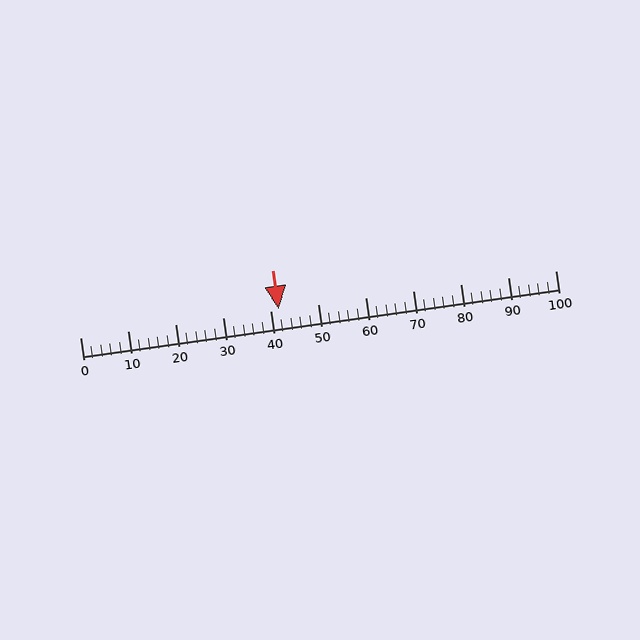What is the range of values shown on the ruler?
The ruler shows values from 0 to 100.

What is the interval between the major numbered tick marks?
The major tick marks are spaced 10 units apart.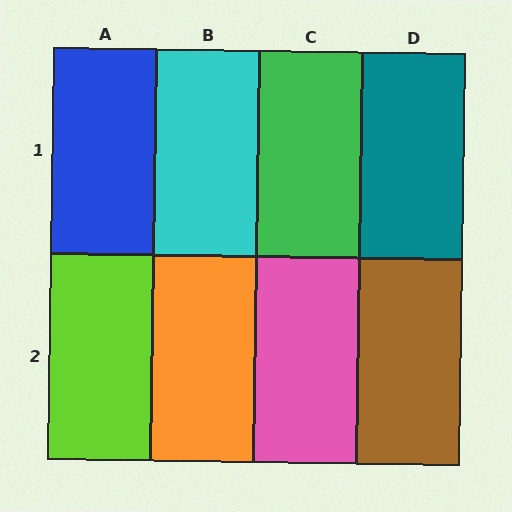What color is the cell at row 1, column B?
Cyan.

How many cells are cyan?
1 cell is cyan.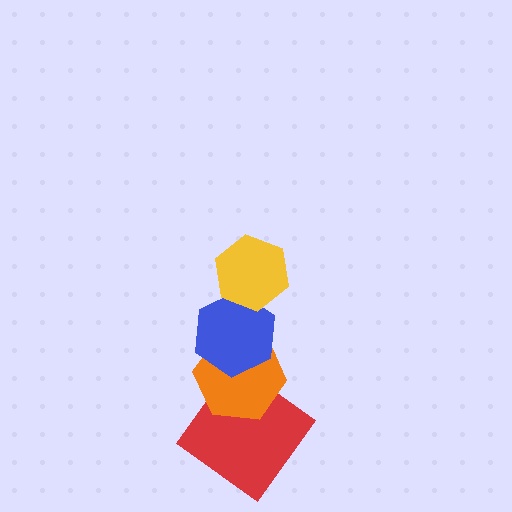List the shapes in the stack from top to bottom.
From top to bottom: the yellow hexagon, the blue hexagon, the orange hexagon, the red diamond.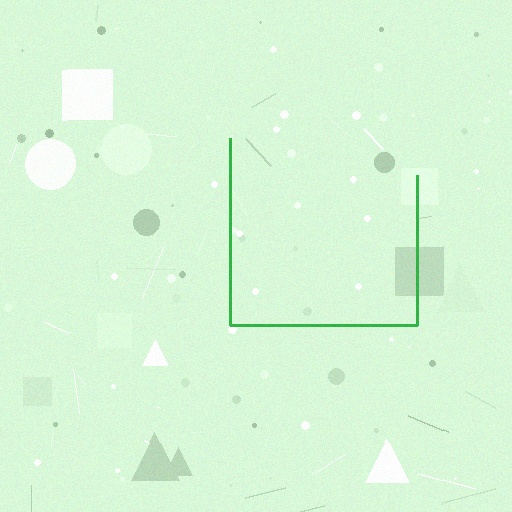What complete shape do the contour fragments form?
The contour fragments form a square.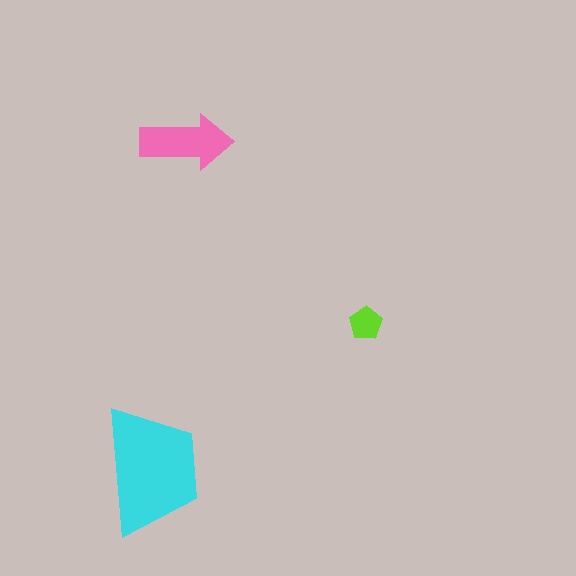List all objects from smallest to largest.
The lime pentagon, the pink arrow, the cyan trapezoid.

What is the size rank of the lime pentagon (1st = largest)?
3rd.